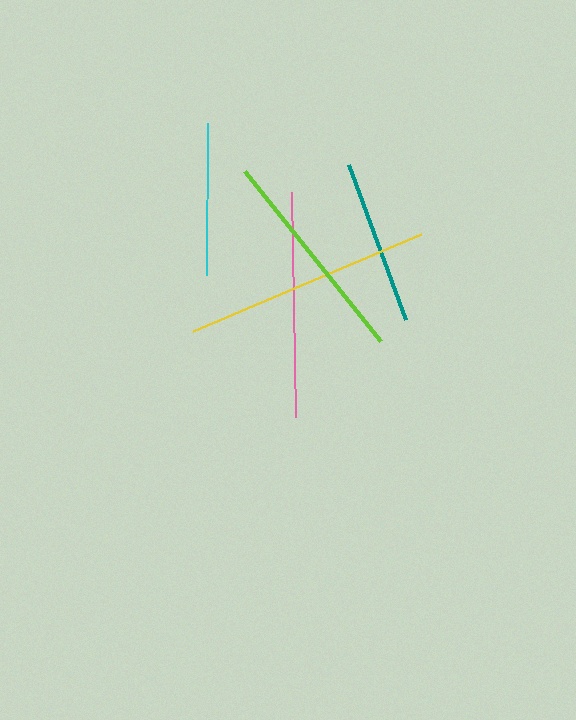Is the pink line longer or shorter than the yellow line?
The yellow line is longer than the pink line.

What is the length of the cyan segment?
The cyan segment is approximately 151 pixels long.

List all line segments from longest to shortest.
From longest to shortest: yellow, pink, lime, teal, cyan.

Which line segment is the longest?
The yellow line is the longest at approximately 248 pixels.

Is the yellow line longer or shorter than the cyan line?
The yellow line is longer than the cyan line.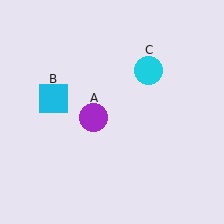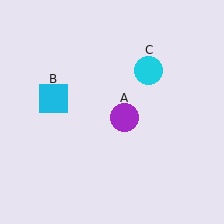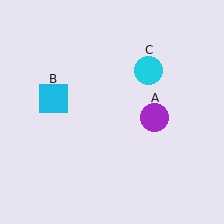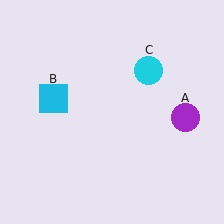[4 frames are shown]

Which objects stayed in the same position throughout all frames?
Cyan square (object B) and cyan circle (object C) remained stationary.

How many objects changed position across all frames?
1 object changed position: purple circle (object A).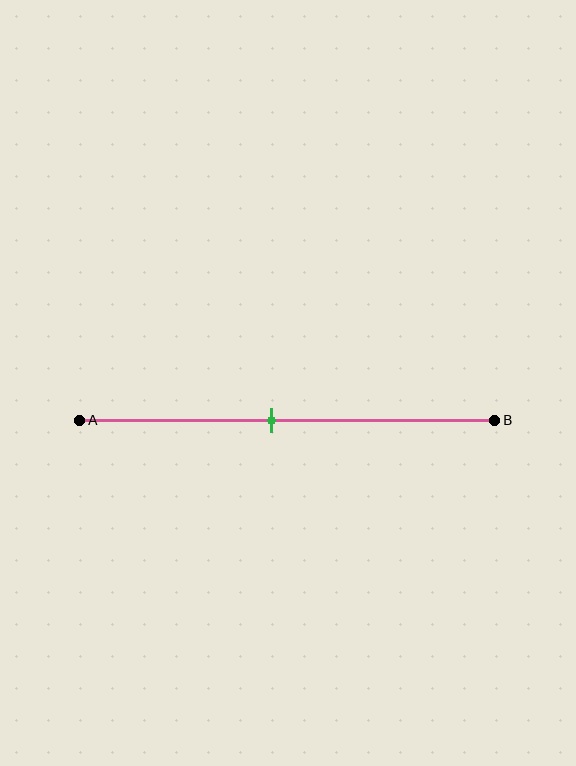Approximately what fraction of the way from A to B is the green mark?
The green mark is approximately 45% of the way from A to B.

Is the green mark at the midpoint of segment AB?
No, the mark is at about 45% from A, not at the 50% midpoint.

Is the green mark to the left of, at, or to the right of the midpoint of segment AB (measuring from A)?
The green mark is to the left of the midpoint of segment AB.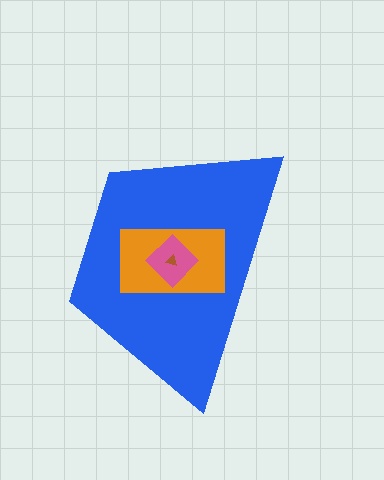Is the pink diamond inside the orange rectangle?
Yes.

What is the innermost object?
The brown triangle.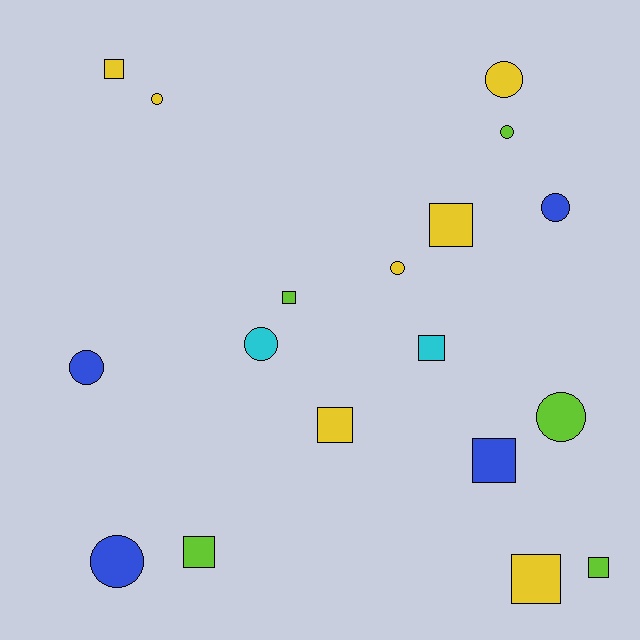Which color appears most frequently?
Yellow, with 7 objects.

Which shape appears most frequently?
Square, with 9 objects.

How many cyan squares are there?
There is 1 cyan square.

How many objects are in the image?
There are 18 objects.